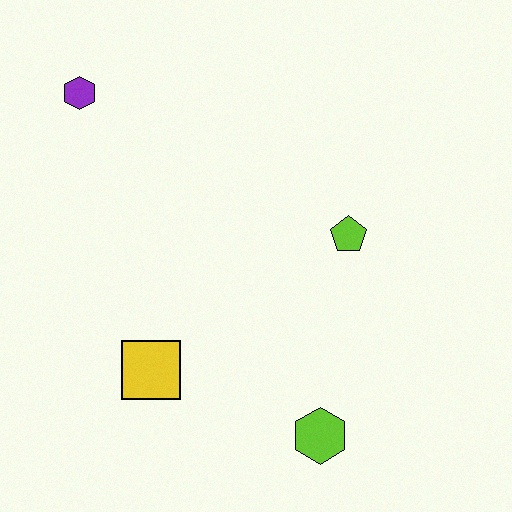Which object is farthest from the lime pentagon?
The purple hexagon is farthest from the lime pentagon.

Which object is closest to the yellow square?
The lime hexagon is closest to the yellow square.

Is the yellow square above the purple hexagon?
No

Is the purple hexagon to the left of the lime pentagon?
Yes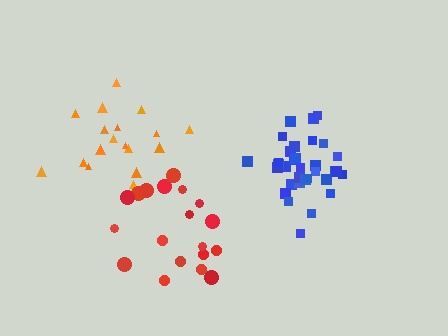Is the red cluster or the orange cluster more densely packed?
Red.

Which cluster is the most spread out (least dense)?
Orange.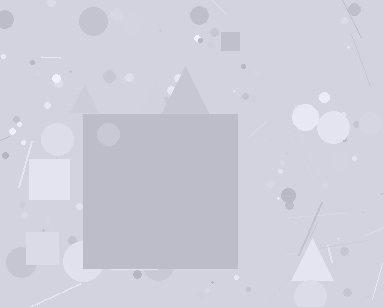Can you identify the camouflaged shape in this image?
The camouflaged shape is a square.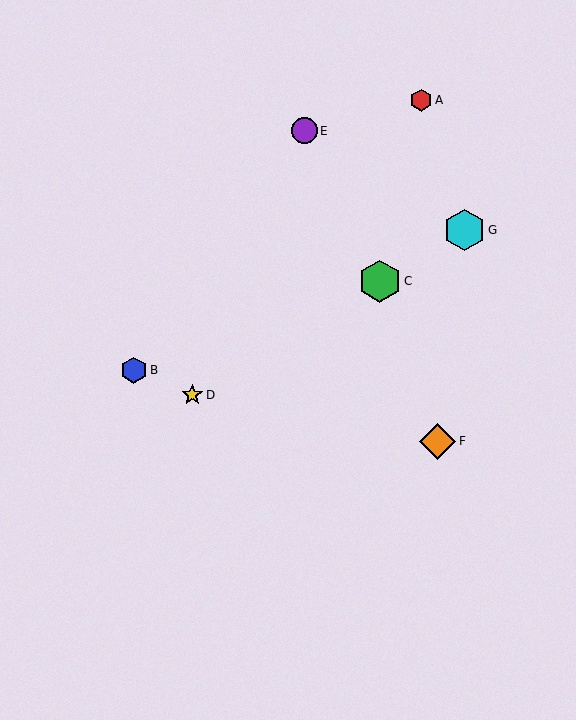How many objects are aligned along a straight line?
3 objects (C, D, G) are aligned along a straight line.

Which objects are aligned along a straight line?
Objects C, D, G are aligned along a straight line.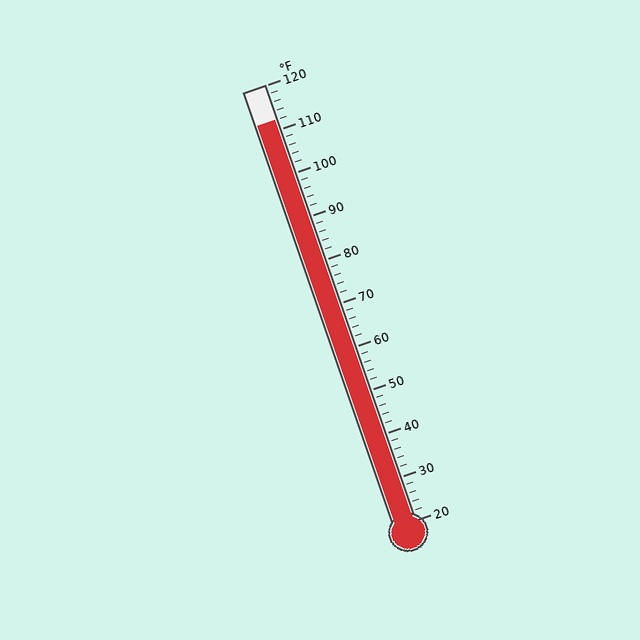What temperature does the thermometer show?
The thermometer shows approximately 112°F.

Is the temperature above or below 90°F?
The temperature is above 90°F.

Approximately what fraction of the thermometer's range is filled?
The thermometer is filled to approximately 90% of its range.